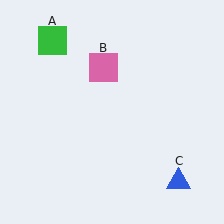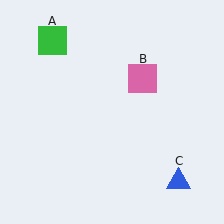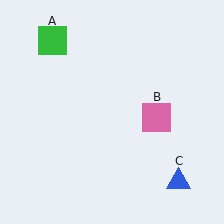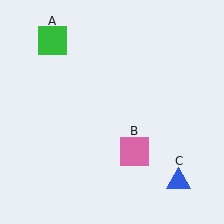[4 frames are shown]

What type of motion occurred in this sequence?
The pink square (object B) rotated clockwise around the center of the scene.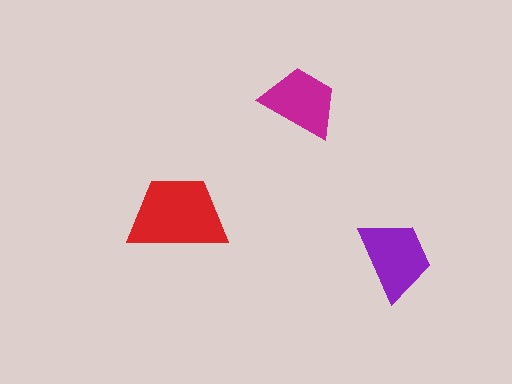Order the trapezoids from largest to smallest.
the red one, the purple one, the magenta one.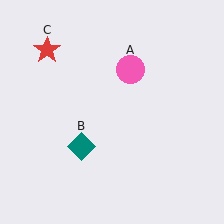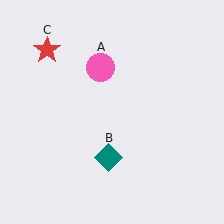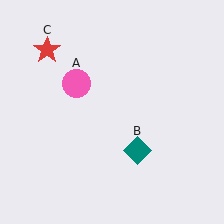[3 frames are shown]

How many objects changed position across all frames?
2 objects changed position: pink circle (object A), teal diamond (object B).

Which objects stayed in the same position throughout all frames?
Red star (object C) remained stationary.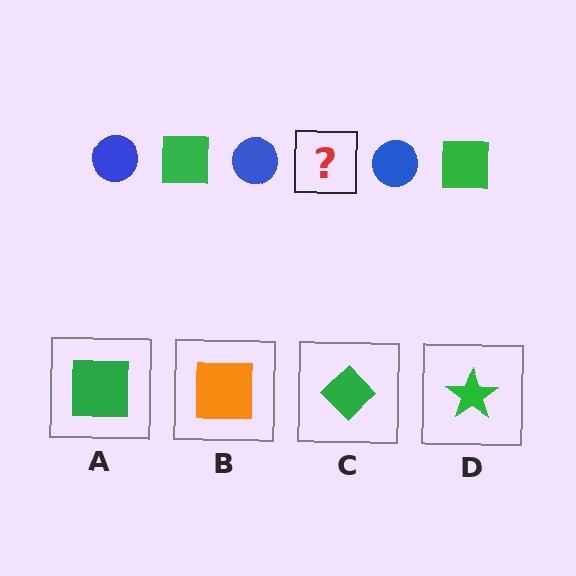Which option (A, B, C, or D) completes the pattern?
A.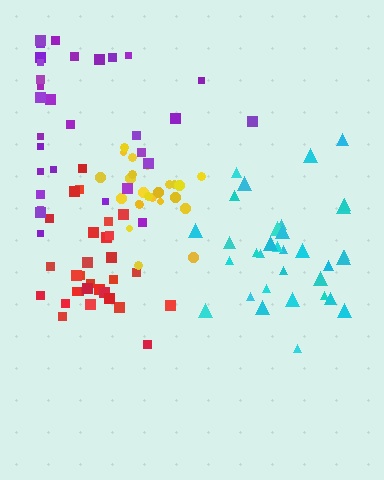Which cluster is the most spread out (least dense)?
Purple.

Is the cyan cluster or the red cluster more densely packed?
Cyan.